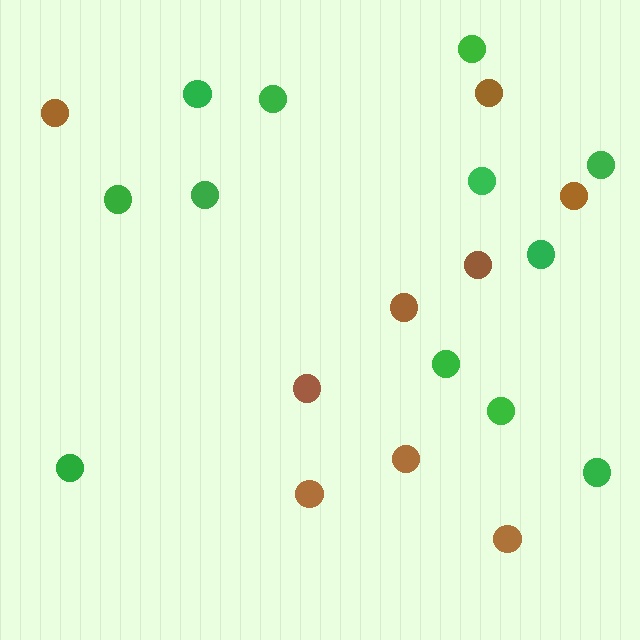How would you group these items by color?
There are 2 groups: one group of brown circles (9) and one group of green circles (12).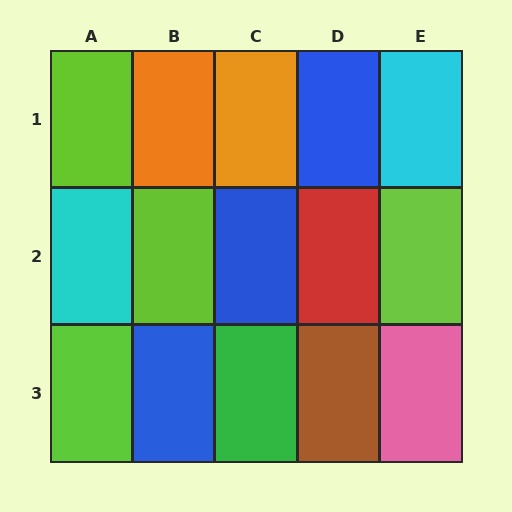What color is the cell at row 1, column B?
Orange.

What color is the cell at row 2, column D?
Red.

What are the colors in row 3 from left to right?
Lime, blue, green, brown, pink.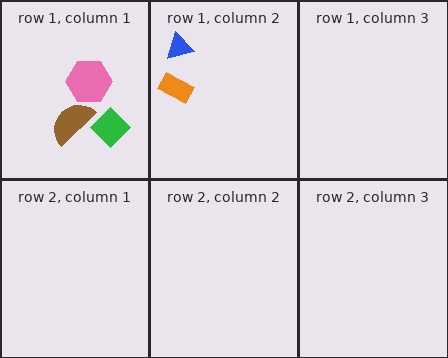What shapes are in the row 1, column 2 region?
The orange rectangle, the blue triangle.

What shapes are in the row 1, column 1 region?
The pink hexagon, the brown semicircle, the green diamond.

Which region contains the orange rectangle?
The row 1, column 2 region.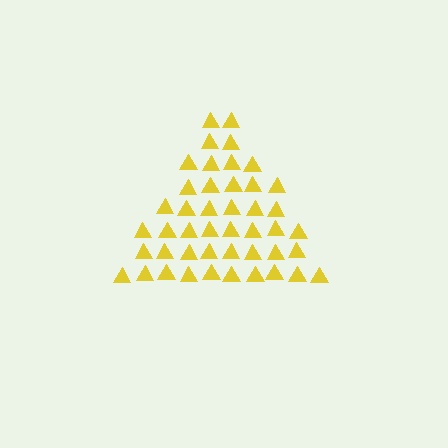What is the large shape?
The large shape is a triangle.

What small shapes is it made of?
It is made of small triangles.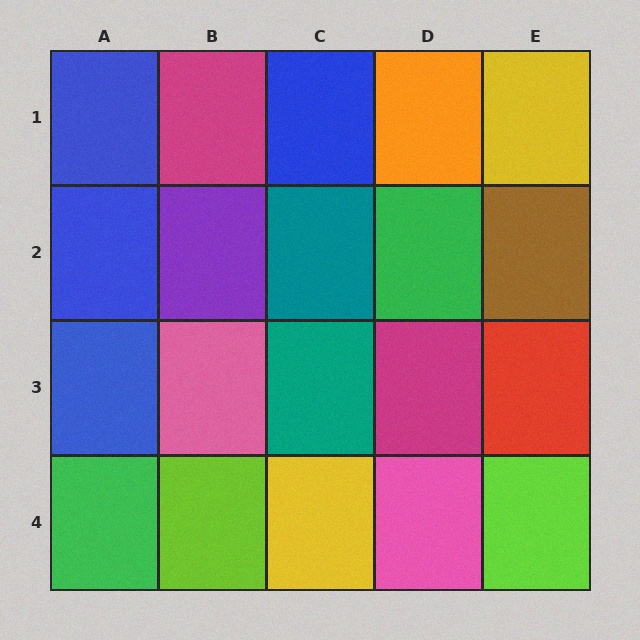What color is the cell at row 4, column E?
Lime.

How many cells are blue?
4 cells are blue.